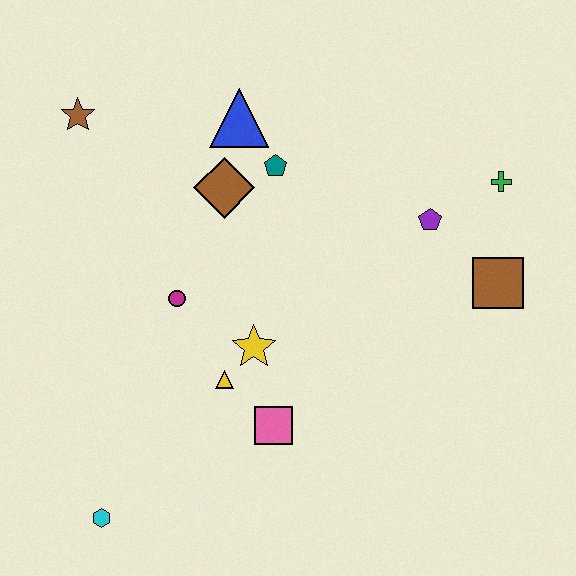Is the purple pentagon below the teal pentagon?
Yes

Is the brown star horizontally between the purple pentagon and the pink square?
No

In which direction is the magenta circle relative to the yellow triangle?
The magenta circle is above the yellow triangle.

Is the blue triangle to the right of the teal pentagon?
No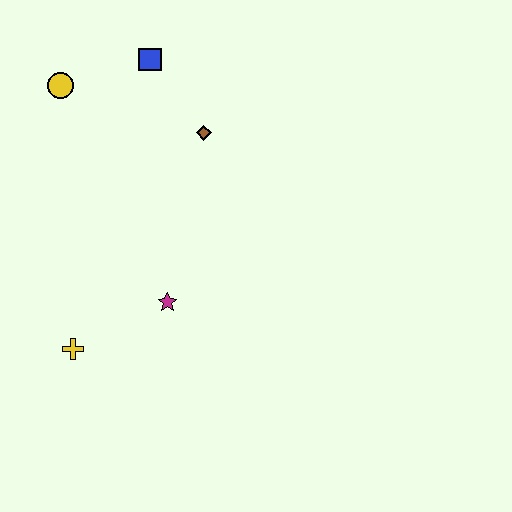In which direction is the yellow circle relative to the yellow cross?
The yellow circle is above the yellow cross.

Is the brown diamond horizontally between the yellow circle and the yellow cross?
No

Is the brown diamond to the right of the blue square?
Yes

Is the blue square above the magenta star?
Yes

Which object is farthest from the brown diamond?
The yellow cross is farthest from the brown diamond.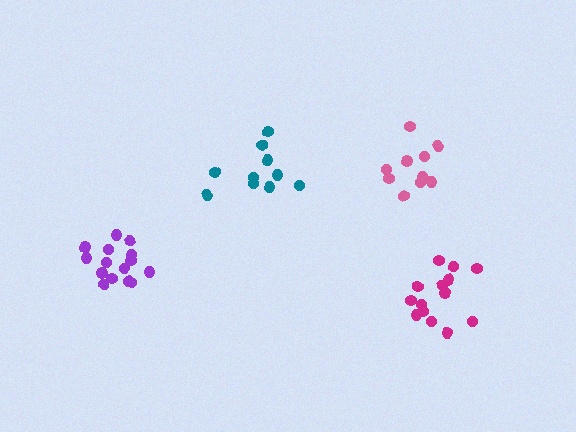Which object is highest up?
The teal cluster is topmost.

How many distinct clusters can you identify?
There are 4 distinct clusters.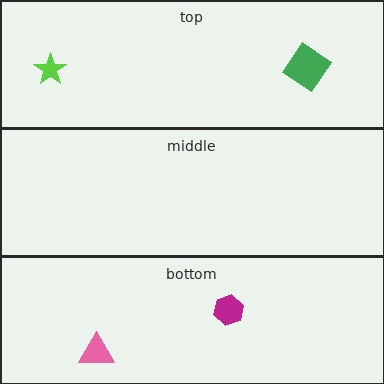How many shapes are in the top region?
2.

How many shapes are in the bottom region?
2.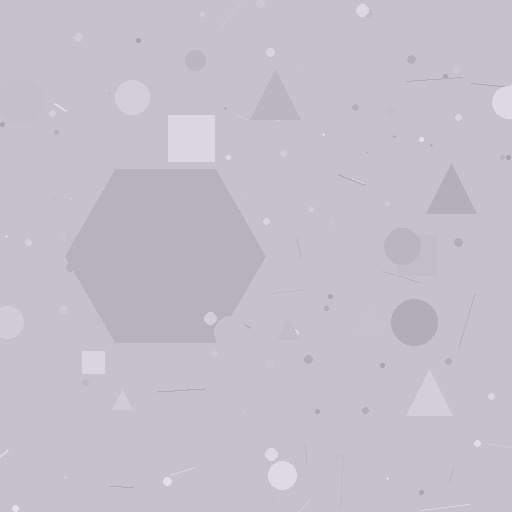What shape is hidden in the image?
A hexagon is hidden in the image.